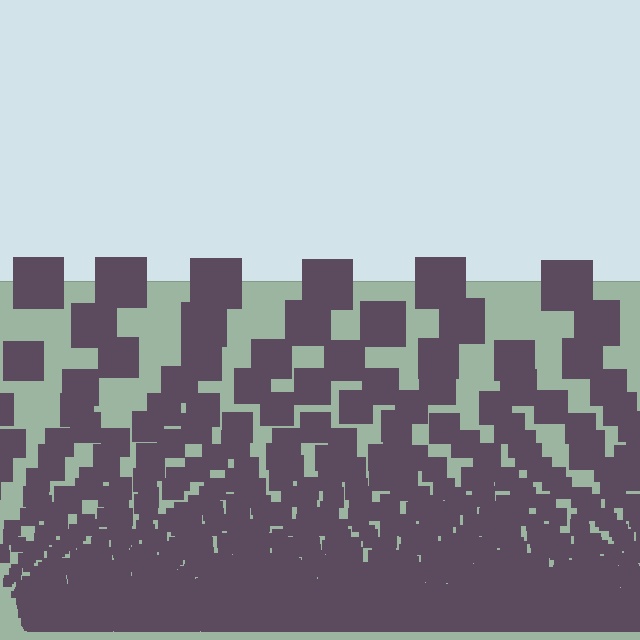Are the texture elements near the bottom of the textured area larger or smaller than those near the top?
Smaller. The gradient is inverted — elements near the bottom are smaller and denser.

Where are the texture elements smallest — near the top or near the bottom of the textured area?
Near the bottom.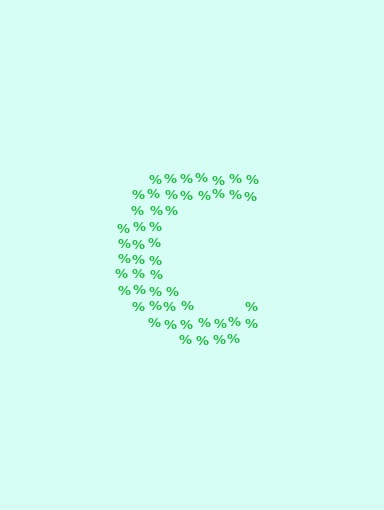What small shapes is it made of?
It is made of small percent signs.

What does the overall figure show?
The overall figure shows the letter C.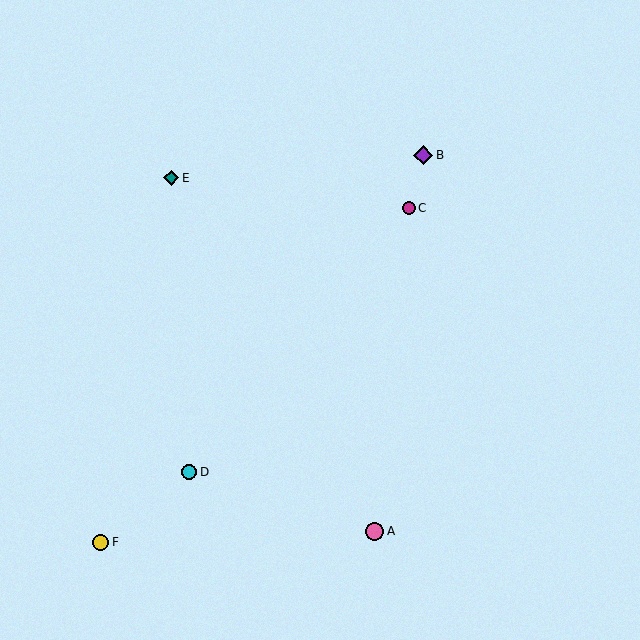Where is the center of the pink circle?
The center of the pink circle is at (374, 531).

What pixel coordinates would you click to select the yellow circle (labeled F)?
Click at (101, 542) to select the yellow circle F.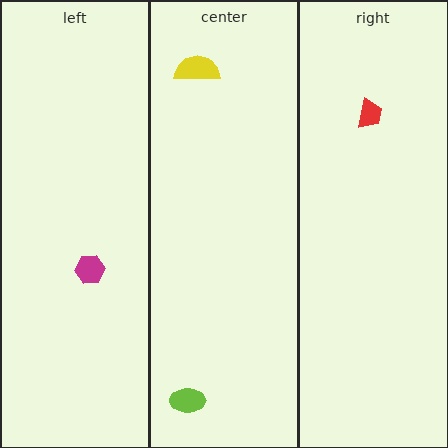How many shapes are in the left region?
1.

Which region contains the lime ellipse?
The center region.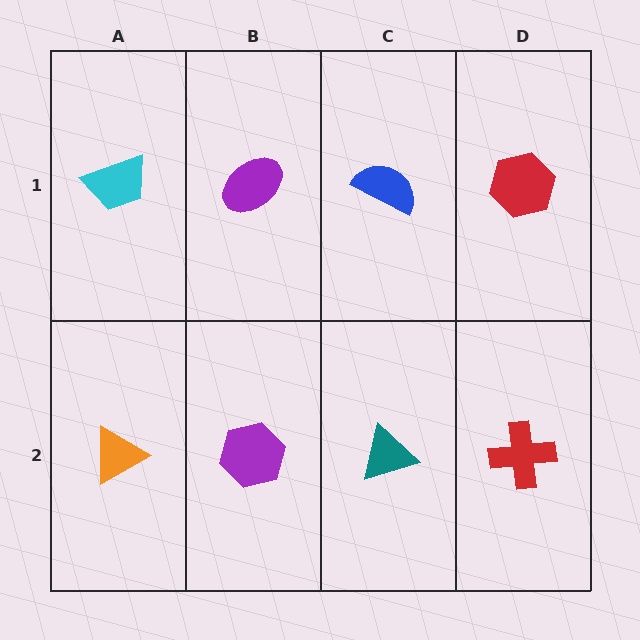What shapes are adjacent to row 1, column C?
A teal triangle (row 2, column C), a purple ellipse (row 1, column B), a red hexagon (row 1, column D).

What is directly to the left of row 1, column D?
A blue semicircle.